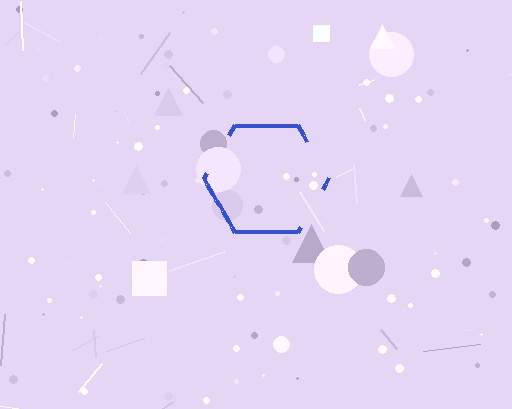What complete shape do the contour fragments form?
The contour fragments form a hexagon.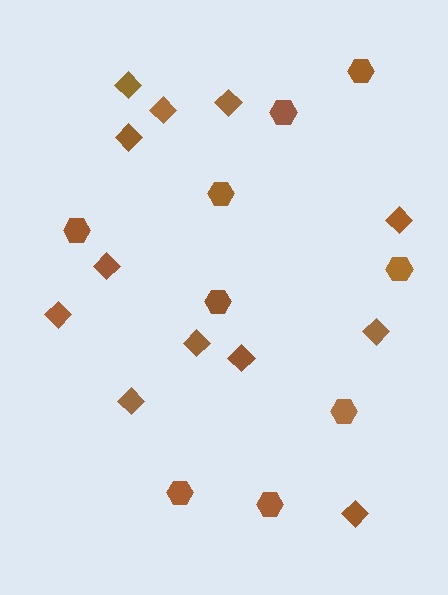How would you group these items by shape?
There are 2 groups: one group of diamonds (12) and one group of hexagons (9).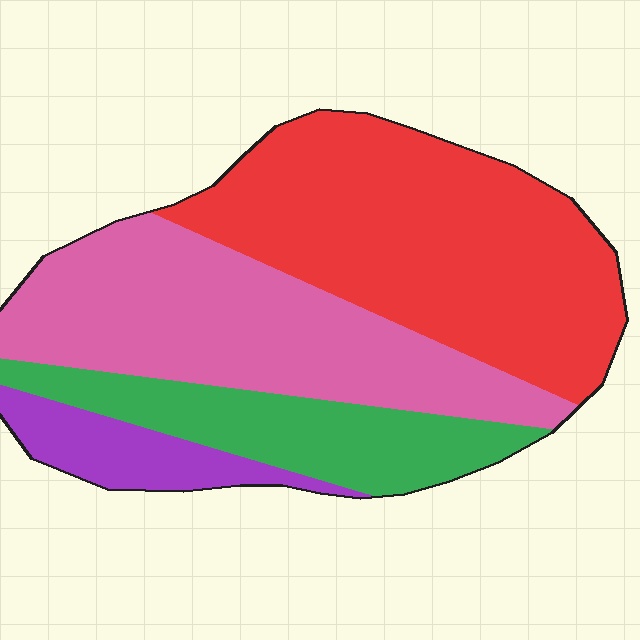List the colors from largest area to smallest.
From largest to smallest: red, pink, green, purple.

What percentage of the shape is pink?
Pink takes up about one third (1/3) of the shape.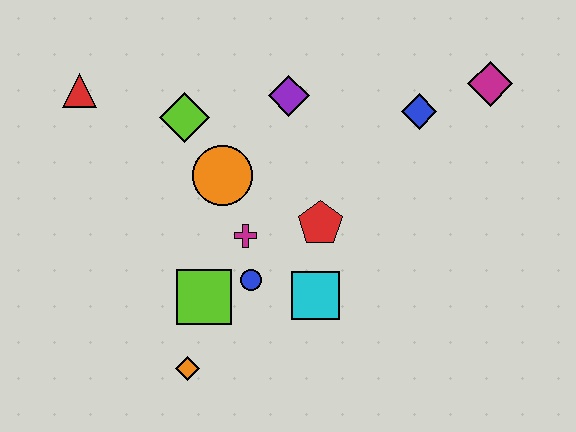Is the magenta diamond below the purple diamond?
No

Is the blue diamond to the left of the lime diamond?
No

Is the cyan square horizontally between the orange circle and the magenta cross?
No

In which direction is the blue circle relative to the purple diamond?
The blue circle is below the purple diamond.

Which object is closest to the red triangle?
The lime diamond is closest to the red triangle.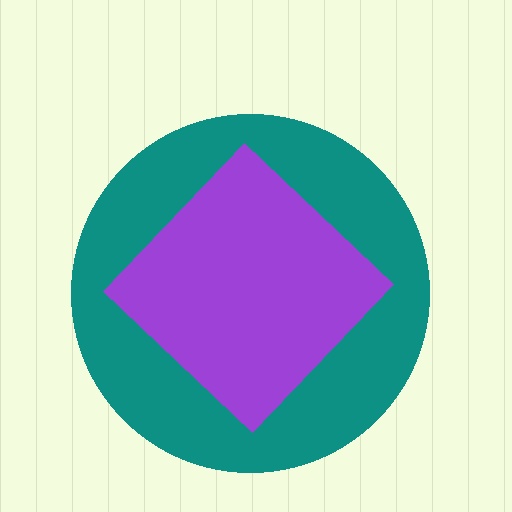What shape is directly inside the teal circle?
The purple diamond.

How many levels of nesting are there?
2.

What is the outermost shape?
The teal circle.